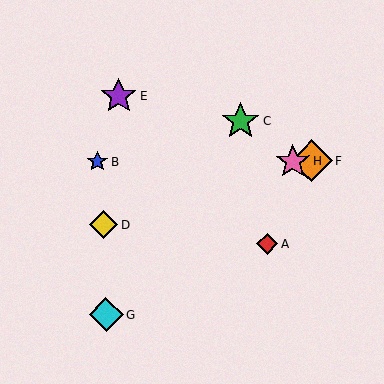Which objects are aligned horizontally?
Objects B, F, H are aligned horizontally.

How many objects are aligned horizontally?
3 objects (B, F, H) are aligned horizontally.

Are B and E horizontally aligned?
No, B is at y≈162 and E is at y≈97.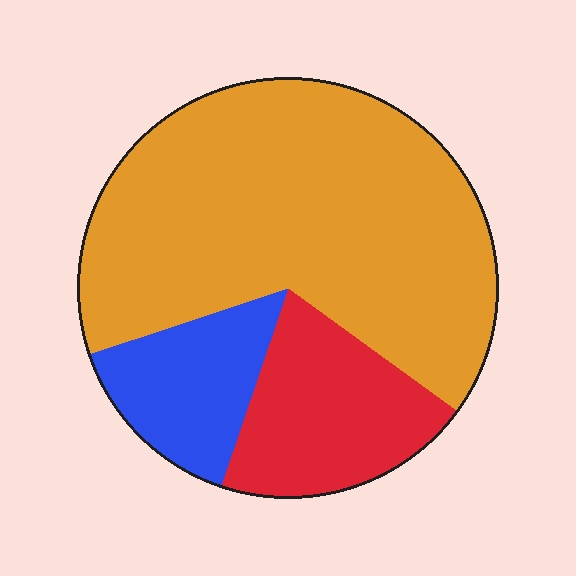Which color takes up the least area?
Blue, at roughly 15%.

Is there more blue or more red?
Red.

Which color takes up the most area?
Orange, at roughly 65%.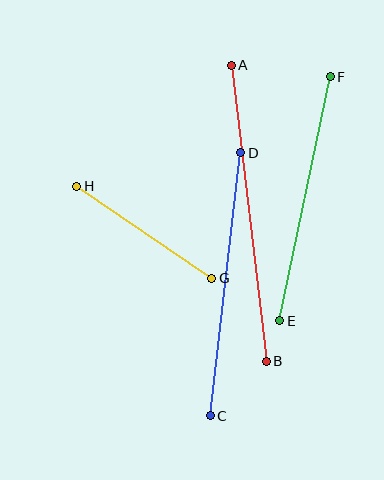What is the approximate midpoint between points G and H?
The midpoint is at approximately (144, 232) pixels.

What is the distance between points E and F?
The distance is approximately 249 pixels.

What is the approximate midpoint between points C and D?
The midpoint is at approximately (225, 284) pixels.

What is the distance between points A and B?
The distance is approximately 298 pixels.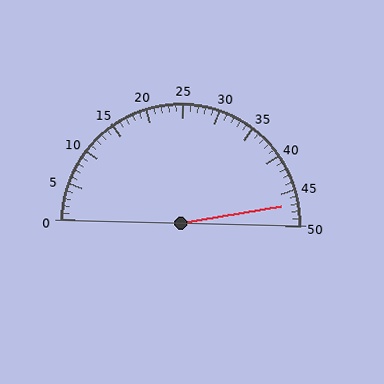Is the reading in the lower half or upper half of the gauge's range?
The reading is in the upper half of the range (0 to 50).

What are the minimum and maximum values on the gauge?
The gauge ranges from 0 to 50.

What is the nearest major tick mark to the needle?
The nearest major tick mark is 45.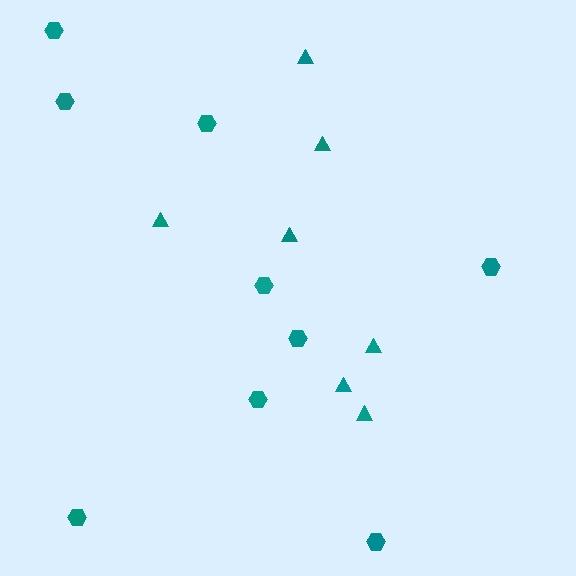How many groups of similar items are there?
There are 2 groups: one group of triangles (7) and one group of hexagons (9).